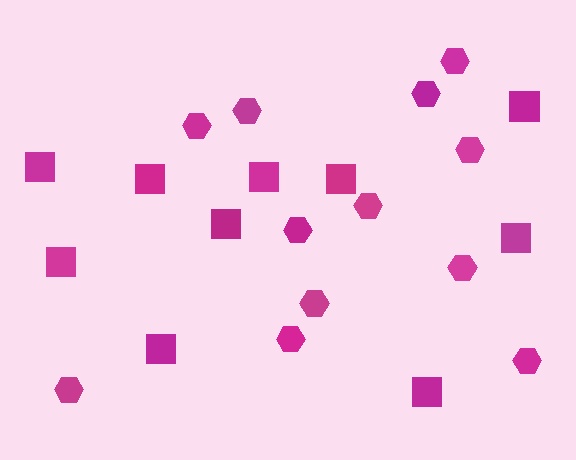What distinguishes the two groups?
There are 2 groups: one group of squares (10) and one group of hexagons (12).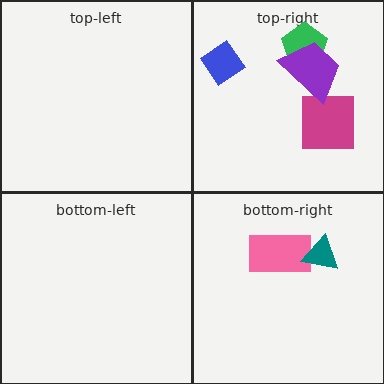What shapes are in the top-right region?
The magenta square, the green pentagon, the purple trapezoid, the blue diamond.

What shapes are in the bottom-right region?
The pink rectangle, the teal triangle.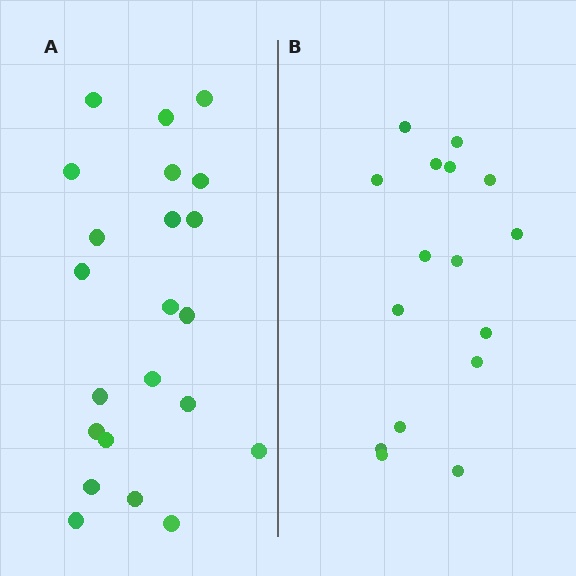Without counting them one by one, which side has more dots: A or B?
Region A (the left region) has more dots.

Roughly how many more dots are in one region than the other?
Region A has about 6 more dots than region B.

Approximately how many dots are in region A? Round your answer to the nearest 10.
About 20 dots. (The exact count is 22, which rounds to 20.)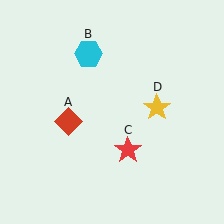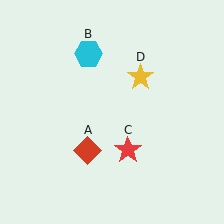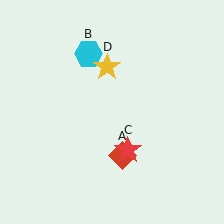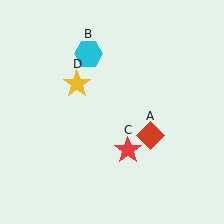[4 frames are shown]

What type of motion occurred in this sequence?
The red diamond (object A), yellow star (object D) rotated counterclockwise around the center of the scene.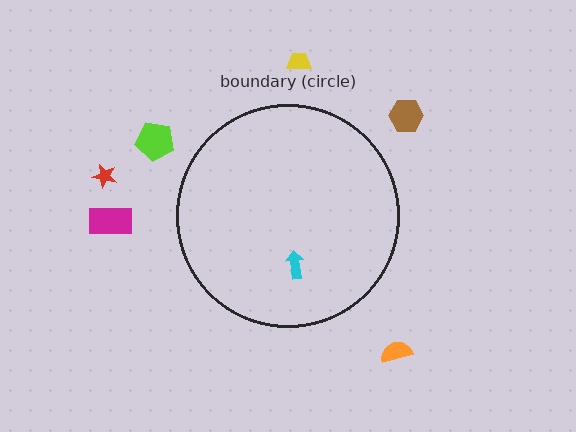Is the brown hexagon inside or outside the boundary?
Outside.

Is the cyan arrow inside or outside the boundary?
Inside.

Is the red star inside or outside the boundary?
Outside.